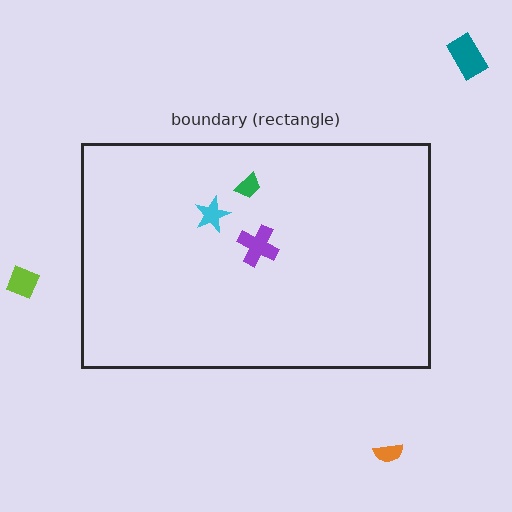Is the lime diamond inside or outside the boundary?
Outside.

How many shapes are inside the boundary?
3 inside, 3 outside.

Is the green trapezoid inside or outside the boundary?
Inside.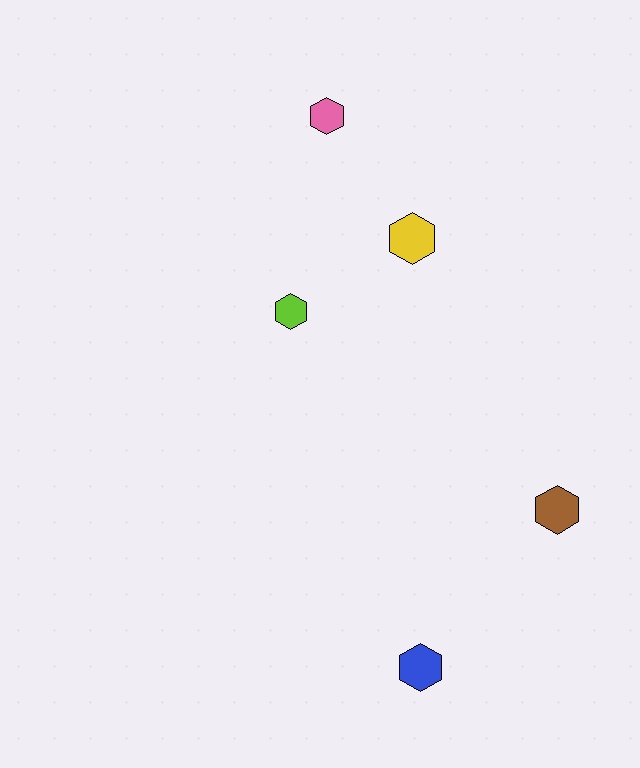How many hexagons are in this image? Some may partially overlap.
There are 5 hexagons.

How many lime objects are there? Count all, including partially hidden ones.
There is 1 lime object.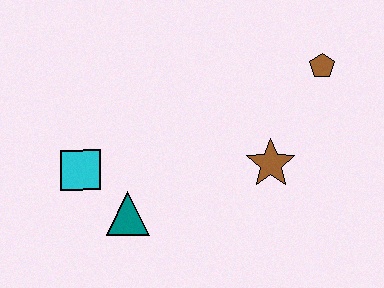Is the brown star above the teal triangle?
Yes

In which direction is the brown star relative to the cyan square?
The brown star is to the right of the cyan square.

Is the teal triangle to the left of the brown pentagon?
Yes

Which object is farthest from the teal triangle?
The brown pentagon is farthest from the teal triangle.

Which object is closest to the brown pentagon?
The brown star is closest to the brown pentagon.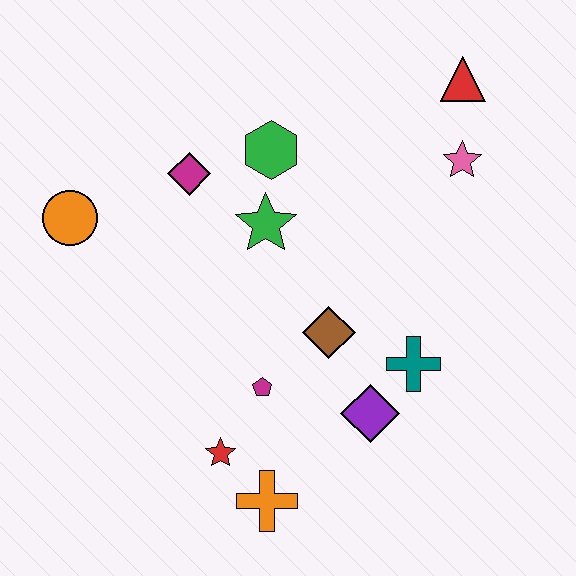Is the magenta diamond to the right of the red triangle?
No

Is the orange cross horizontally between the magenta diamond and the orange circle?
No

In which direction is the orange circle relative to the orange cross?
The orange circle is above the orange cross.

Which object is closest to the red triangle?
The pink star is closest to the red triangle.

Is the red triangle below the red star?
No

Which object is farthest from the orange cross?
The red triangle is farthest from the orange cross.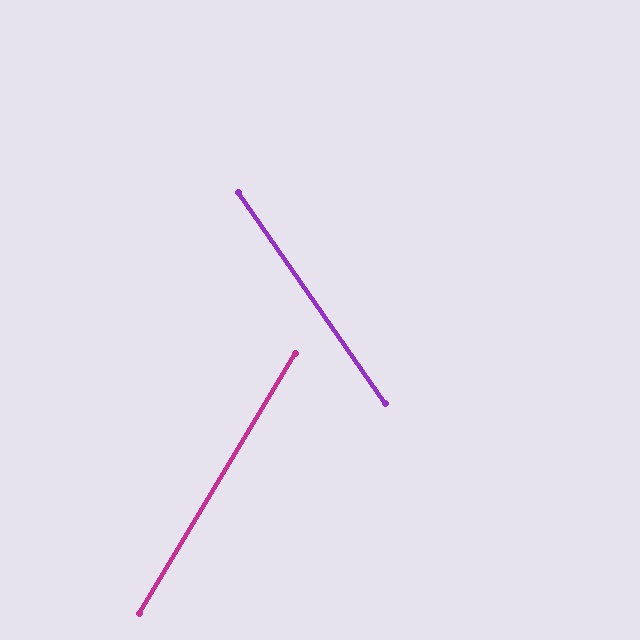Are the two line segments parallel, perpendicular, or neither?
Neither parallel nor perpendicular — they differ by about 66°.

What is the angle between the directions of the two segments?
Approximately 66 degrees.